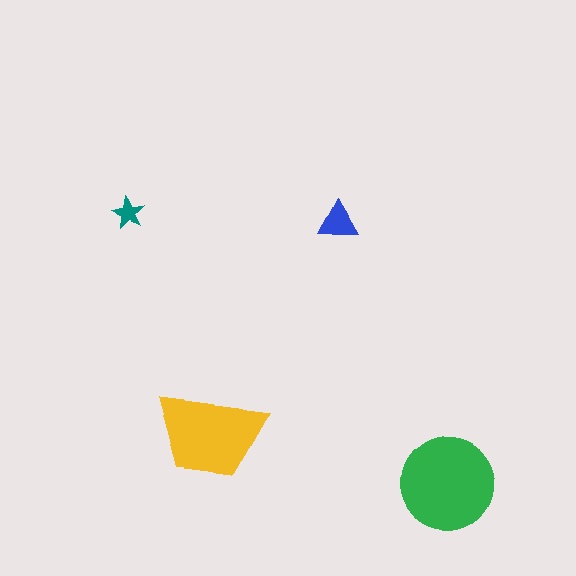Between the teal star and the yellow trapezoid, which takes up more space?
The yellow trapezoid.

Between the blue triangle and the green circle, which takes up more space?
The green circle.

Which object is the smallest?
The teal star.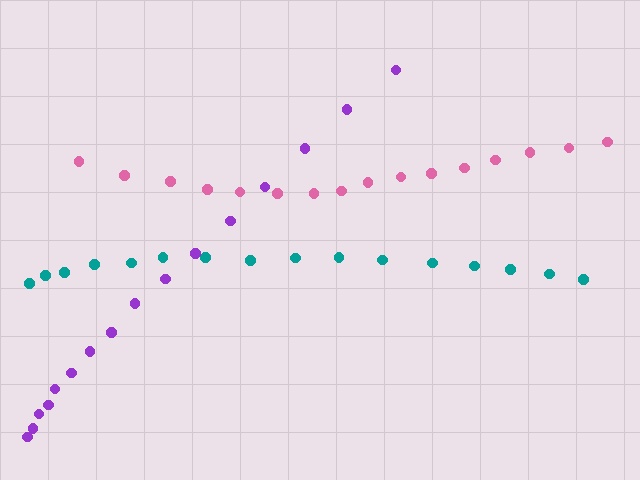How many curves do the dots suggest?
There are 3 distinct paths.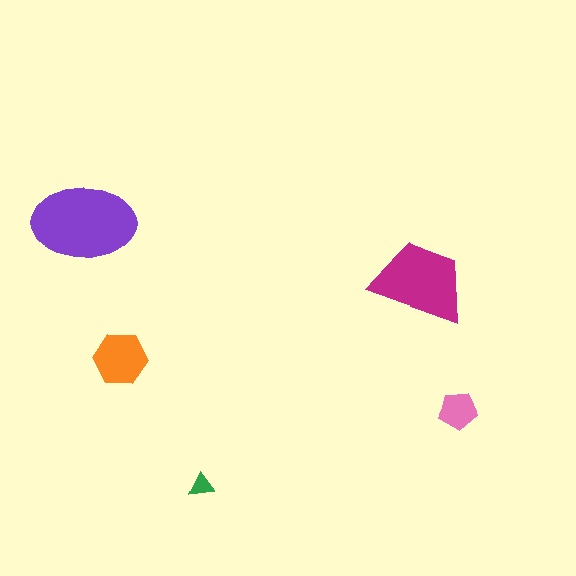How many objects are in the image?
There are 5 objects in the image.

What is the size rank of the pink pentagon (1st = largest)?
4th.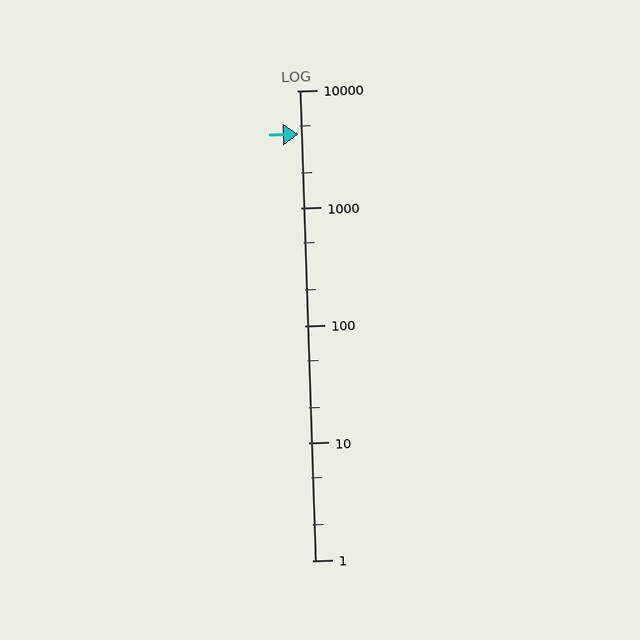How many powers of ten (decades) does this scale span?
The scale spans 4 decades, from 1 to 10000.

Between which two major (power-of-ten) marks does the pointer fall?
The pointer is between 1000 and 10000.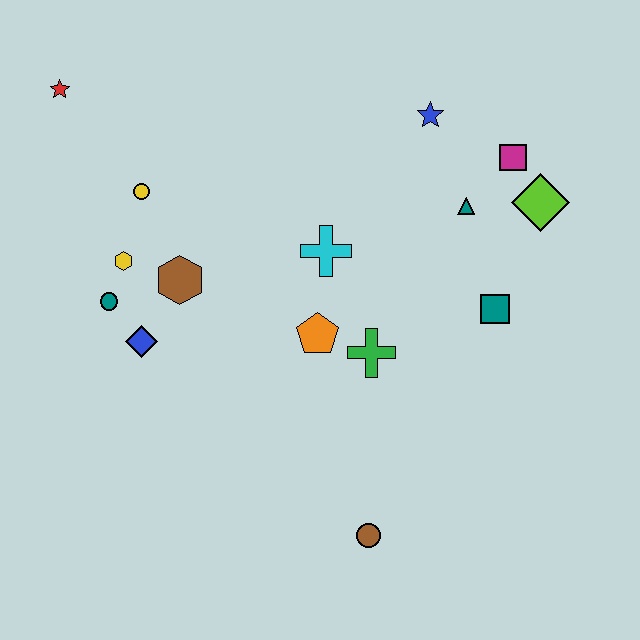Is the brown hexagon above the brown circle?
Yes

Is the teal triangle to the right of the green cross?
Yes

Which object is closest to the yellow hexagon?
The teal circle is closest to the yellow hexagon.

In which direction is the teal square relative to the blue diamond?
The teal square is to the right of the blue diamond.